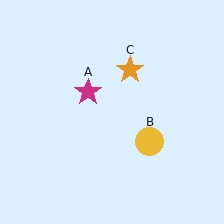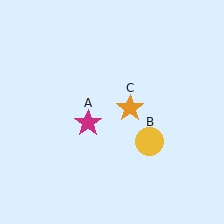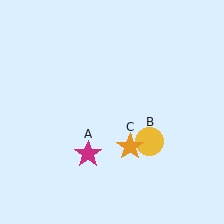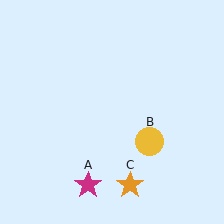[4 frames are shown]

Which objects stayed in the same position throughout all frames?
Yellow circle (object B) remained stationary.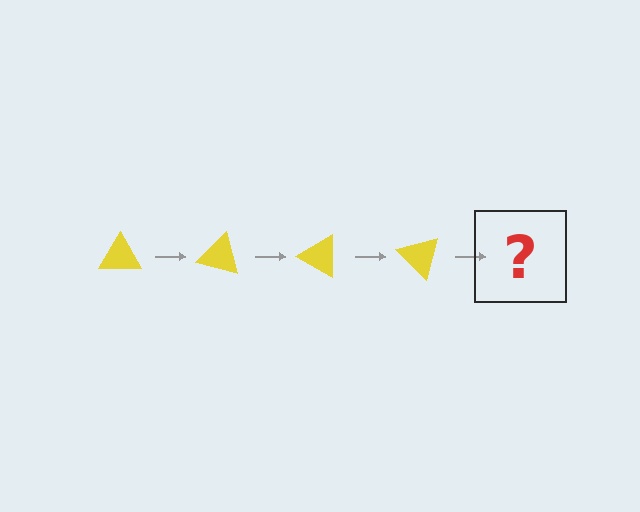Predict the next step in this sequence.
The next step is a yellow triangle rotated 60 degrees.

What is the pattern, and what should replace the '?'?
The pattern is that the triangle rotates 15 degrees each step. The '?' should be a yellow triangle rotated 60 degrees.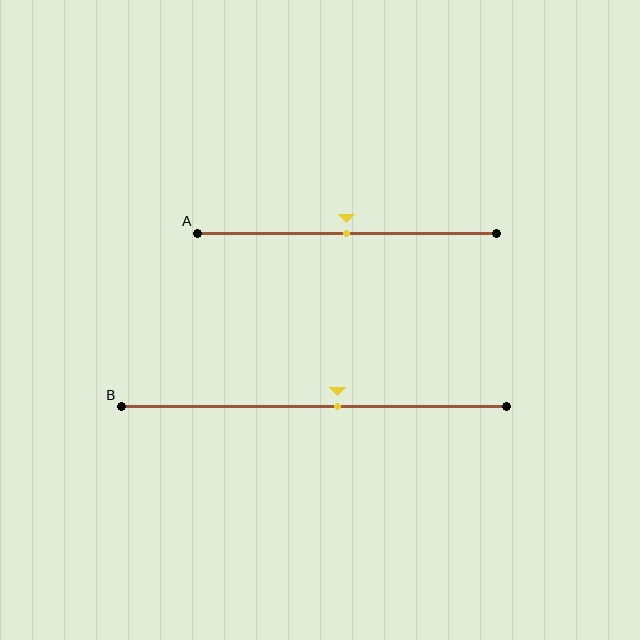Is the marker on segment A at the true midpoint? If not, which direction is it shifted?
Yes, the marker on segment A is at the true midpoint.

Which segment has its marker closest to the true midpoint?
Segment A has its marker closest to the true midpoint.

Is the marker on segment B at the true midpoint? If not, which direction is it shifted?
No, the marker on segment B is shifted to the right by about 6% of the segment length.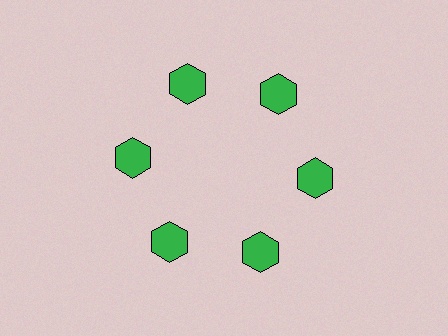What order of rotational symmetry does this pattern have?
This pattern has 6-fold rotational symmetry.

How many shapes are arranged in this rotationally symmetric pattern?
There are 6 shapes, arranged in 6 groups of 1.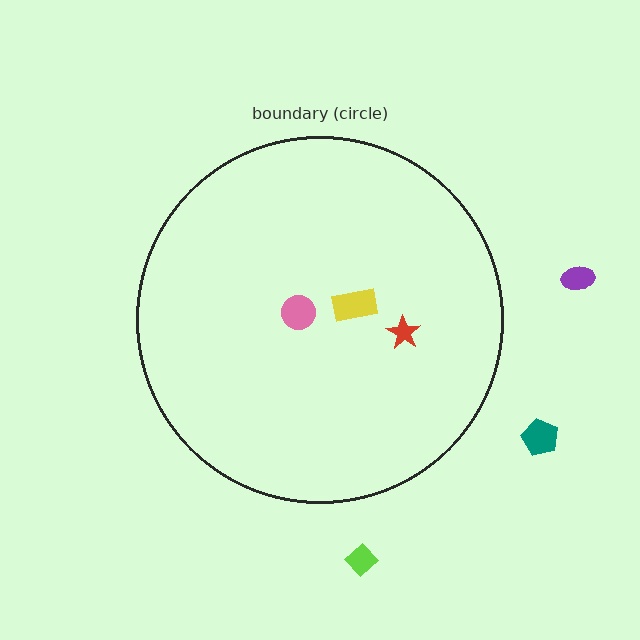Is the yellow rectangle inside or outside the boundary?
Inside.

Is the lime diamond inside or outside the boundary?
Outside.